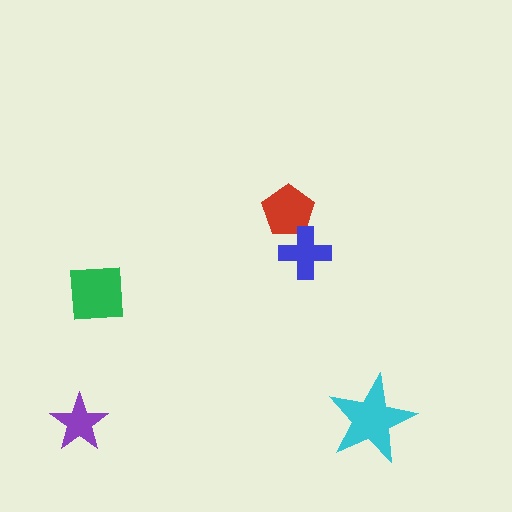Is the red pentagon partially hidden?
Yes, it is partially covered by another shape.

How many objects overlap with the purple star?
0 objects overlap with the purple star.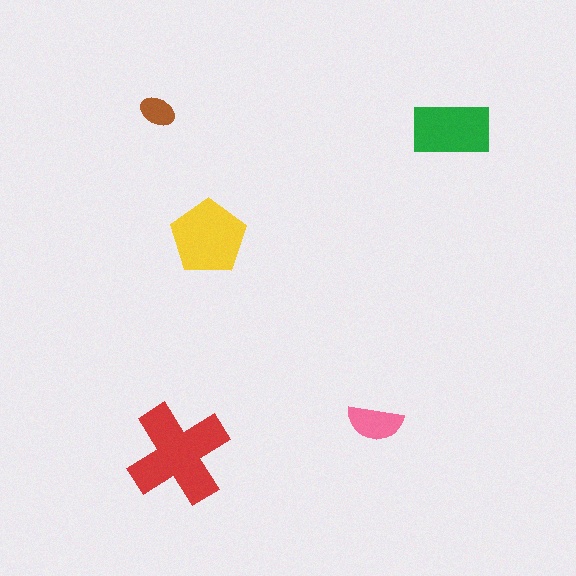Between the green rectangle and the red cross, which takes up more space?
The red cross.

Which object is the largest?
The red cross.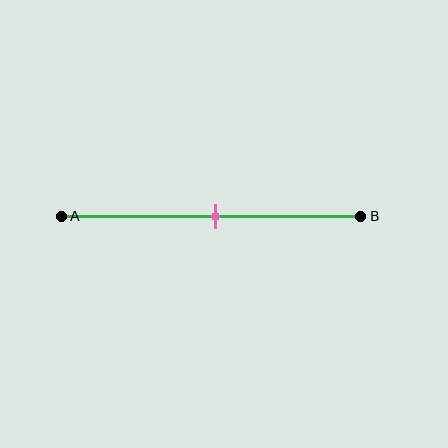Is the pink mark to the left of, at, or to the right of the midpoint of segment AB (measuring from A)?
The pink mark is approximately at the midpoint of segment AB.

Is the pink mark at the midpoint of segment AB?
Yes, the mark is approximately at the midpoint.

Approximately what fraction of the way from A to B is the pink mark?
The pink mark is approximately 50% of the way from A to B.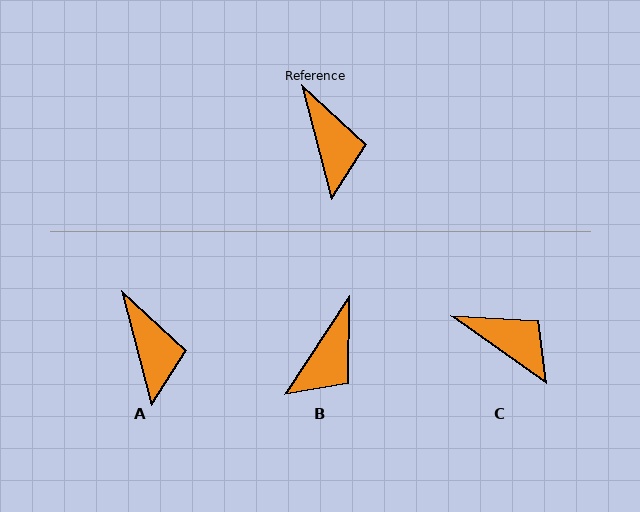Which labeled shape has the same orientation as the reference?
A.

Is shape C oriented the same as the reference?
No, it is off by about 40 degrees.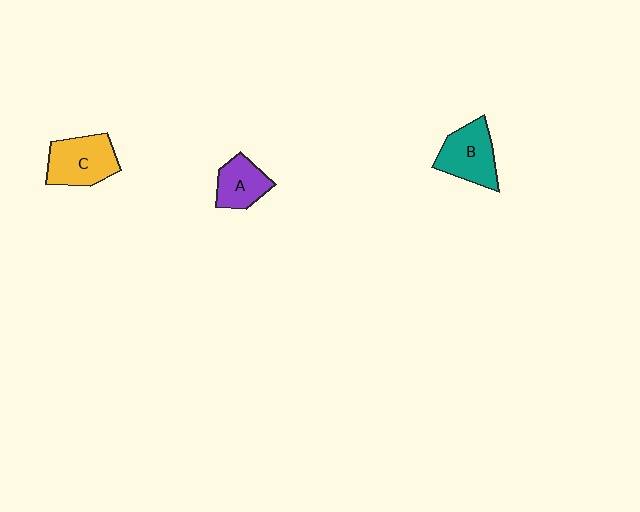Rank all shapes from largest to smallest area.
From largest to smallest: C (yellow), B (teal), A (purple).